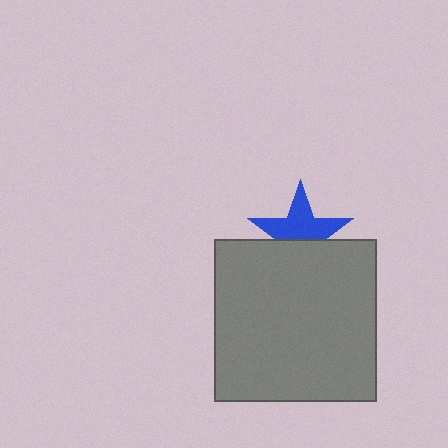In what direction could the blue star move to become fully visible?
The blue star could move up. That would shift it out from behind the gray square entirely.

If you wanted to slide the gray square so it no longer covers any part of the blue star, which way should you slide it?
Slide it down — that is the most direct way to separate the two shapes.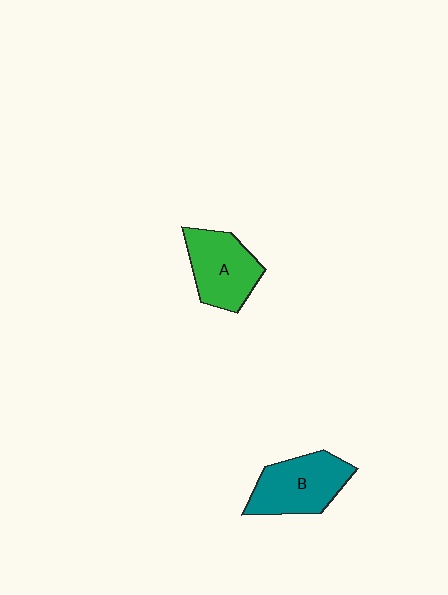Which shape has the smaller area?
Shape A (green).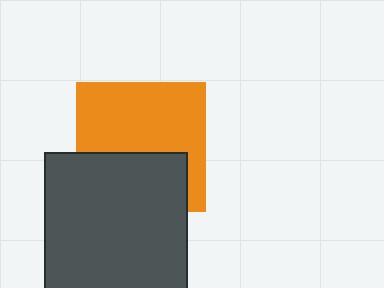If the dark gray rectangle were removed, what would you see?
You would see the complete orange square.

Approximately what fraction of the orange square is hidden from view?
Roughly 40% of the orange square is hidden behind the dark gray rectangle.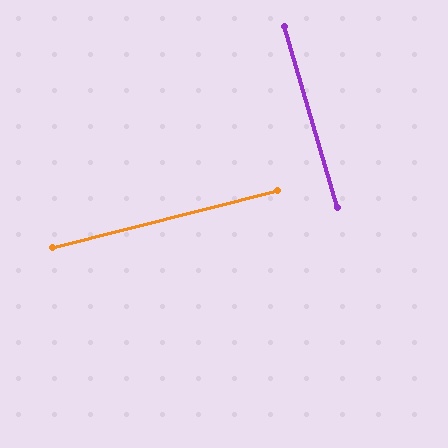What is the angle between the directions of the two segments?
Approximately 88 degrees.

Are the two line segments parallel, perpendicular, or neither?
Perpendicular — they meet at approximately 88°.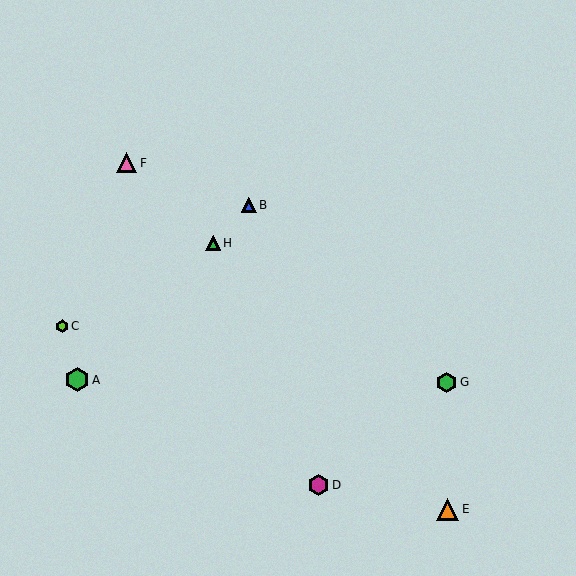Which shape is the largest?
The green hexagon (labeled A) is the largest.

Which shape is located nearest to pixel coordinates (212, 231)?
The green triangle (labeled H) at (213, 243) is nearest to that location.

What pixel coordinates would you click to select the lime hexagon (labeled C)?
Click at (62, 326) to select the lime hexagon C.